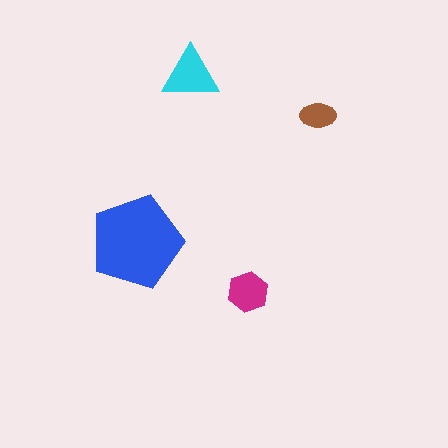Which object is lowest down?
The magenta hexagon is bottommost.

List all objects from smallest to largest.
The brown ellipse, the magenta hexagon, the cyan triangle, the blue pentagon.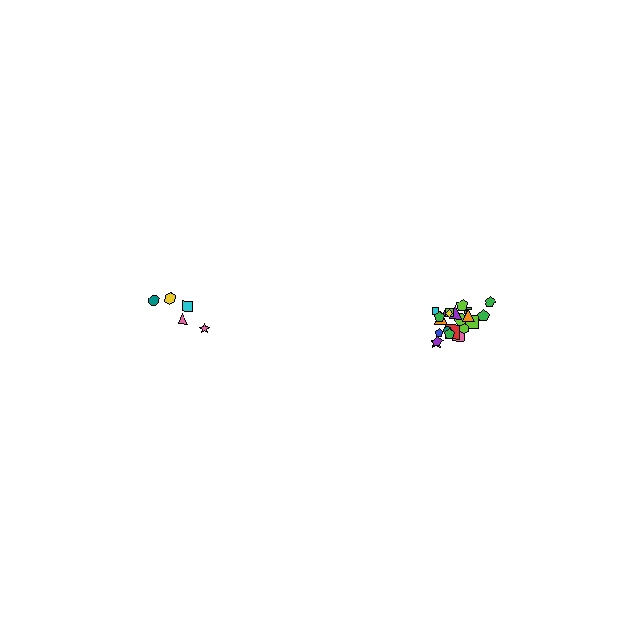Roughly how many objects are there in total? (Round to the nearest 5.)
Roughly 30 objects in total.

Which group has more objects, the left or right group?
The right group.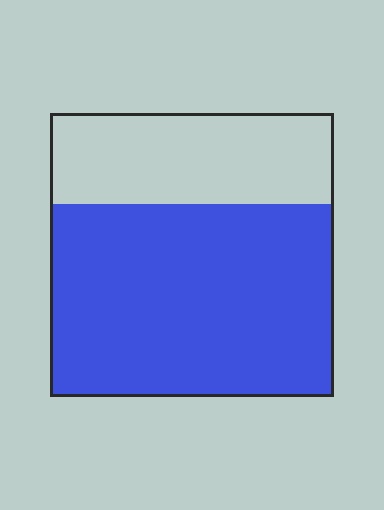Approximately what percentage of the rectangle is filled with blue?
Approximately 70%.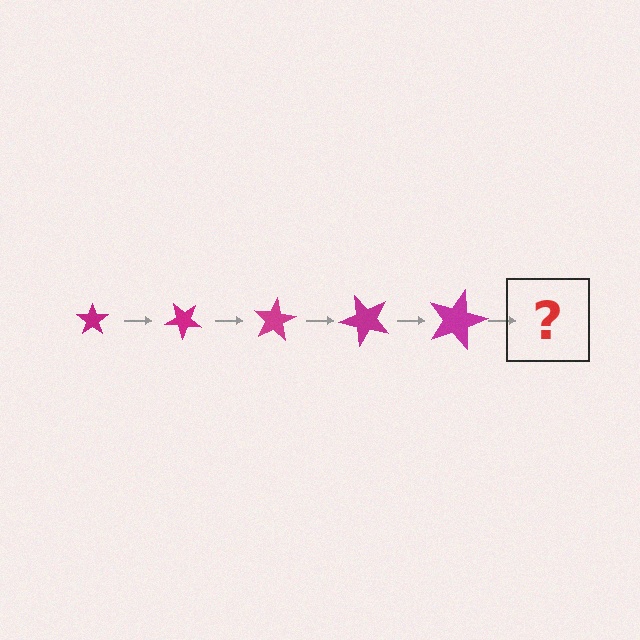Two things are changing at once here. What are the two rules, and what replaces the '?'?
The two rules are that the star grows larger each step and it rotates 40 degrees each step. The '?' should be a star, larger than the previous one and rotated 200 degrees from the start.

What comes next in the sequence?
The next element should be a star, larger than the previous one and rotated 200 degrees from the start.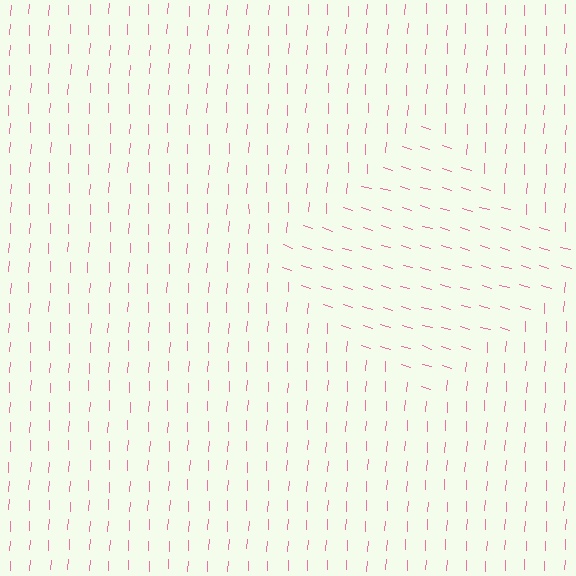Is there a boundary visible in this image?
Yes, there is a texture boundary formed by a change in line orientation.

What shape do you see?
I see a diamond.